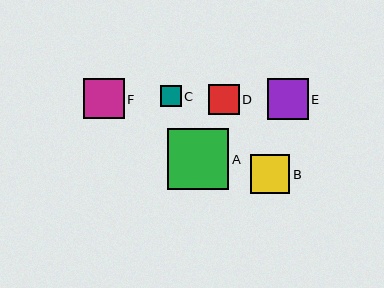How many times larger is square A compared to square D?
Square A is approximately 2.0 times the size of square D.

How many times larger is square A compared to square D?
Square A is approximately 2.0 times the size of square D.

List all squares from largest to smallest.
From largest to smallest: A, E, F, B, D, C.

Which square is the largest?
Square A is the largest with a size of approximately 61 pixels.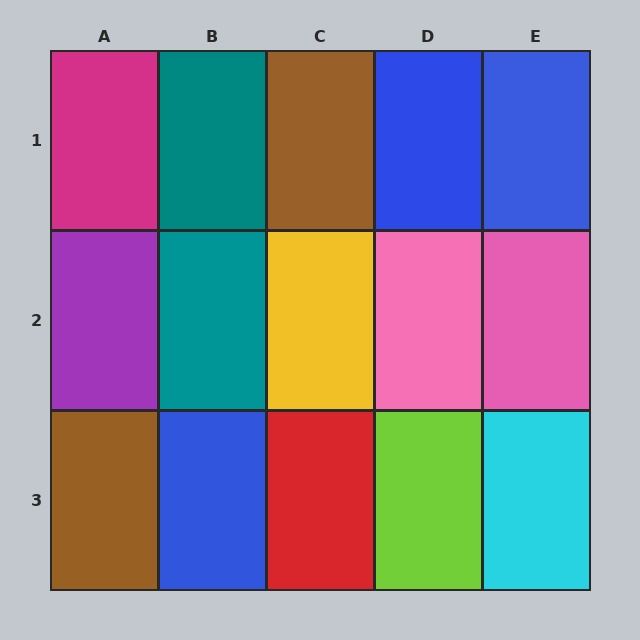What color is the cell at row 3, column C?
Red.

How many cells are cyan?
1 cell is cyan.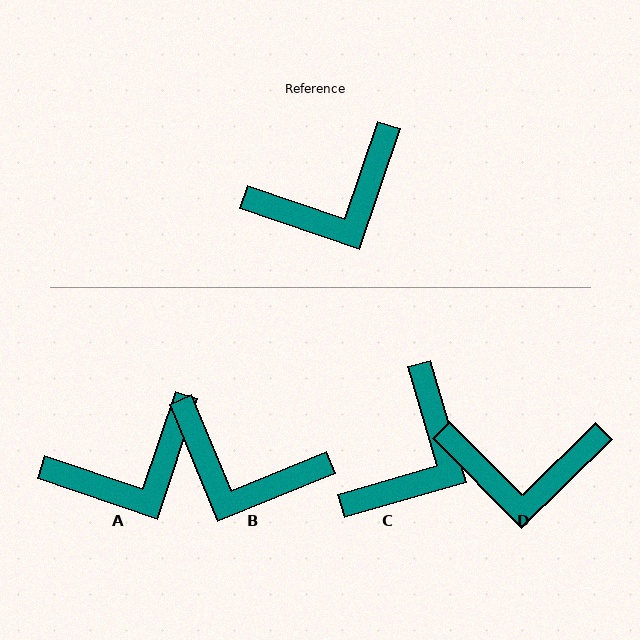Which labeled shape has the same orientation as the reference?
A.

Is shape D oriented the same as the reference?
No, it is off by about 27 degrees.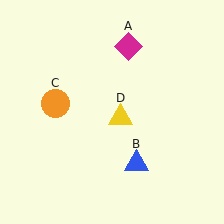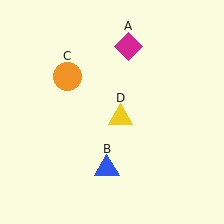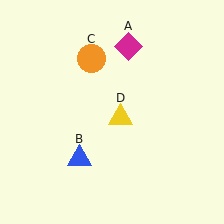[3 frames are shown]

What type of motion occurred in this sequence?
The blue triangle (object B), orange circle (object C) rotated clockwise around the center of the scene.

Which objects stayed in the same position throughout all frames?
Magenta diamond (object A) and yellow triangle (object D) remained stationary.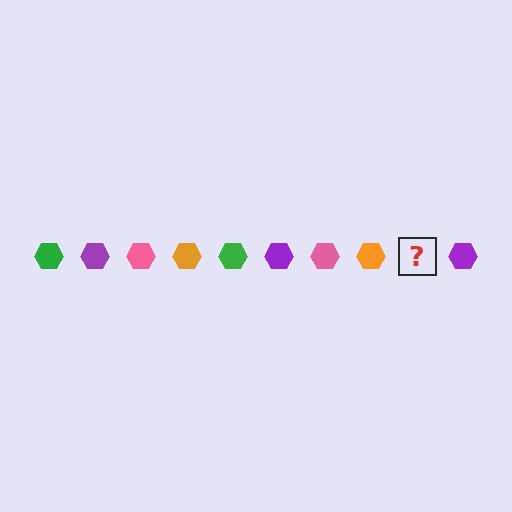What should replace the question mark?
The question mark should be replaced with a green hexagon.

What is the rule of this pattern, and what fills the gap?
The rule is that the pattern cycles through green, purple, pink, orange hexagons. The gap should be filled with a green hexagon.